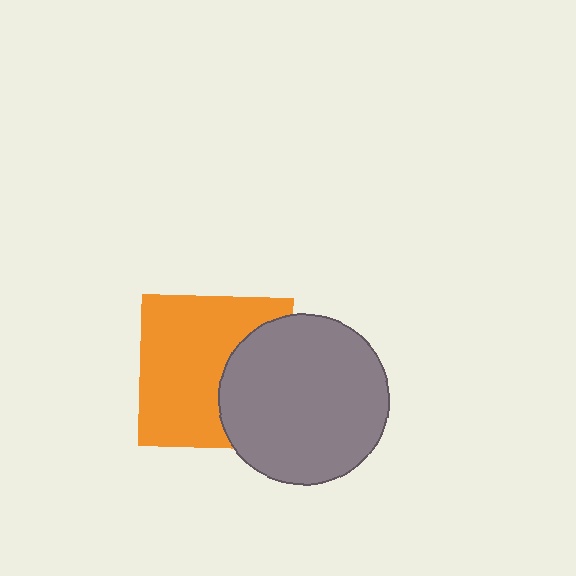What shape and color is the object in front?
The object in front is a gray circle.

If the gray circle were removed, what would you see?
You would see the complete orange square.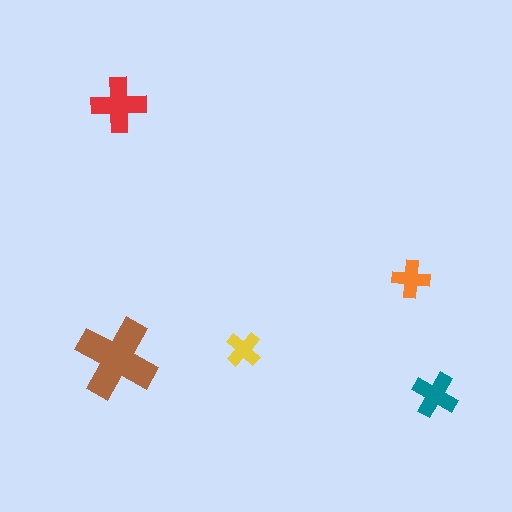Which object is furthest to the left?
The brown cross is leftmost.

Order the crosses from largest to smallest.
the brown one, the red one, the teal one, the orange one, the yellow one.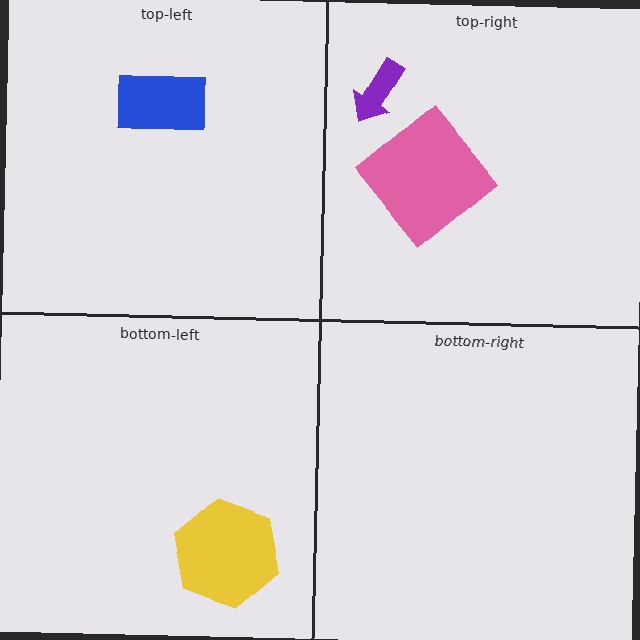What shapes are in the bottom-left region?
The yellow hexagon.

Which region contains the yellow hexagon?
The bottom-left region.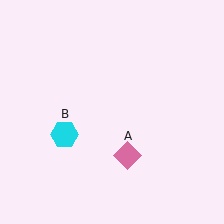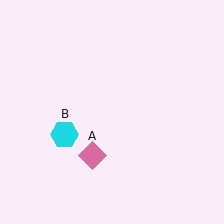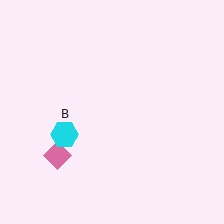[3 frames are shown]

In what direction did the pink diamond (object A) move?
The pink diamond (object A) moved left.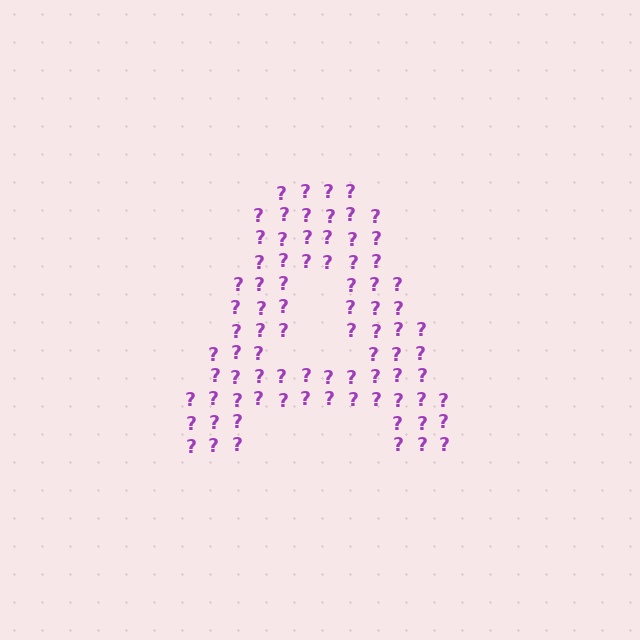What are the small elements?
The small elements are question marks.